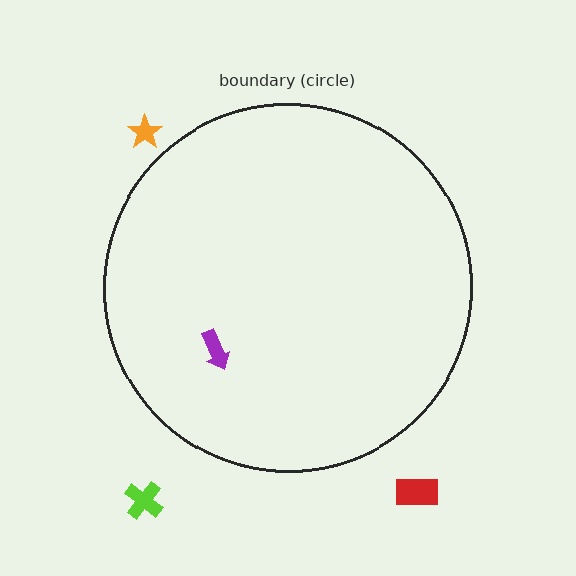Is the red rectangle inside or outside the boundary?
Outside.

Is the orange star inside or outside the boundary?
Outside.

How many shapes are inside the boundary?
1 inside, 3 outside.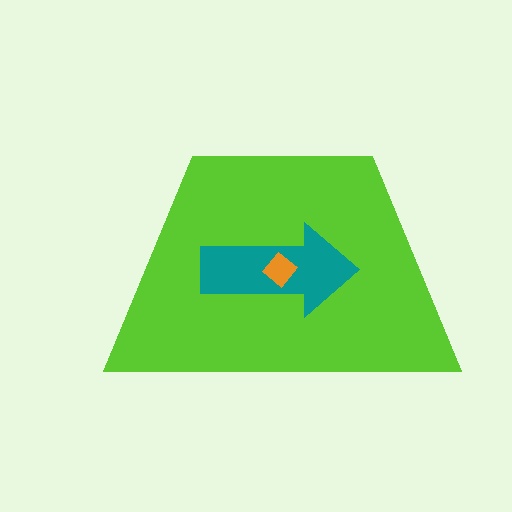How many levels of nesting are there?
3.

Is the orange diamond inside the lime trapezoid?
Yes.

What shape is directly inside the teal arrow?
The orange diamond.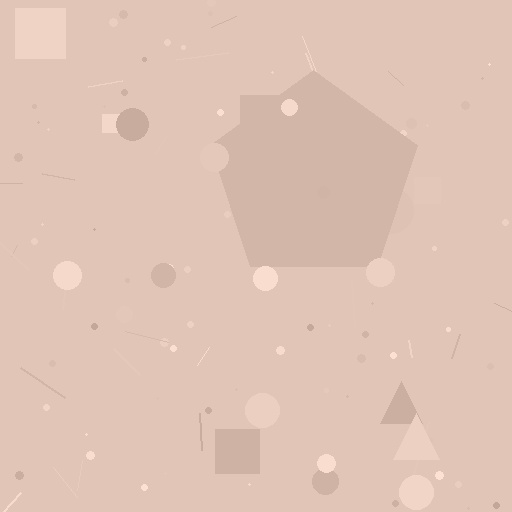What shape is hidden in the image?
A pentagon is hidden in the image.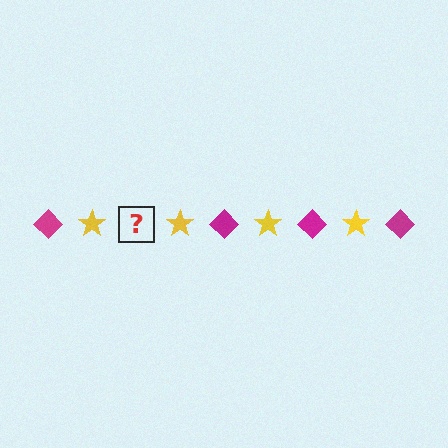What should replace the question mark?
The question mark should be replaced with a magenta diamond.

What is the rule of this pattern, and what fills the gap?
The rule is that the pattern alternates between magenta diamond and yellow star. The gap should be filled with a magenta diamond.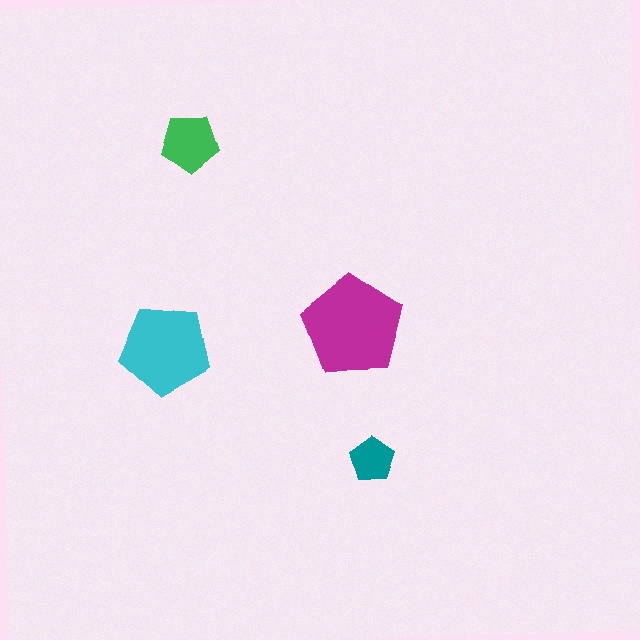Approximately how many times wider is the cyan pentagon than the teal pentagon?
About 2 times wider.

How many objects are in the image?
There are 4 objects in the image.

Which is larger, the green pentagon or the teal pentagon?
The green one.